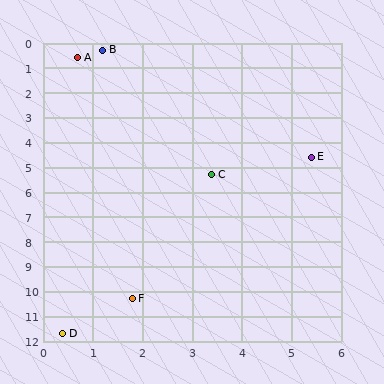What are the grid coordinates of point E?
Point E is at approximately (5.4, 4.6).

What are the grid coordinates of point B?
Point B is at approximately (1.2, 0.3).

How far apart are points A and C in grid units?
Points A and C are about 5.4 grid units apart.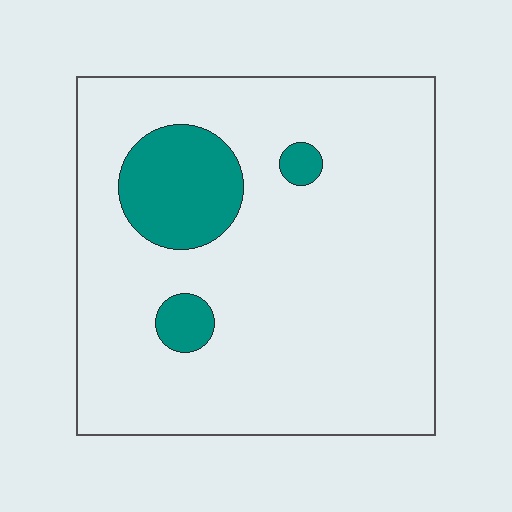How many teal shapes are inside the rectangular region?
3.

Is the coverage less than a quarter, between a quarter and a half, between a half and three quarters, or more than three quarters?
Less than a quarter.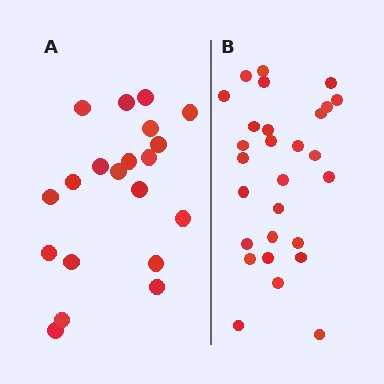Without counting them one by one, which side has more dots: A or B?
Region B (the right region) has more dots.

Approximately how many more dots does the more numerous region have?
Region B has roughly 8 or so more dots than region A.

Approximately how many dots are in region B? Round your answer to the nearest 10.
About 30 dots. (The exact count is 28, which rounds to 30.)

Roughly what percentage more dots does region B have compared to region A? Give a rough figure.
About 40% more.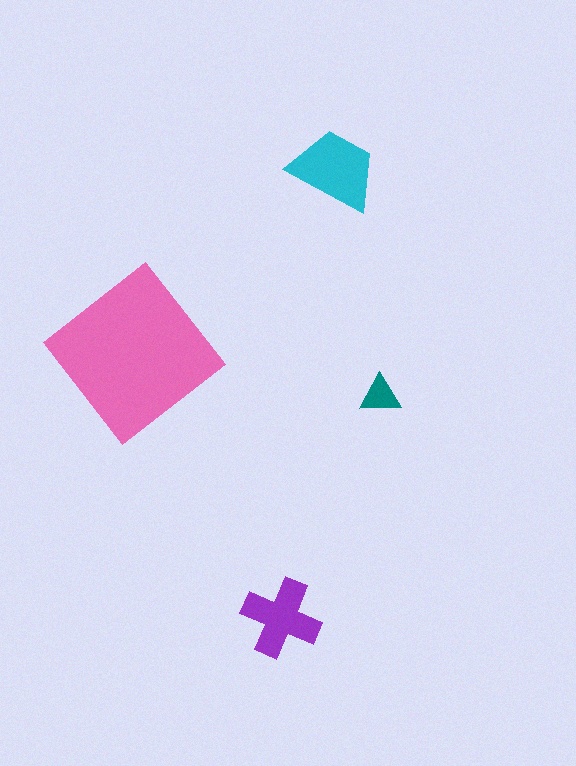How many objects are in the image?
There are 4 objects in the image.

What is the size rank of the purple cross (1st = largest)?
3rd.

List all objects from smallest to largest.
The teal triangle, the purple cross, the cyan trapezoid, the pink diamond.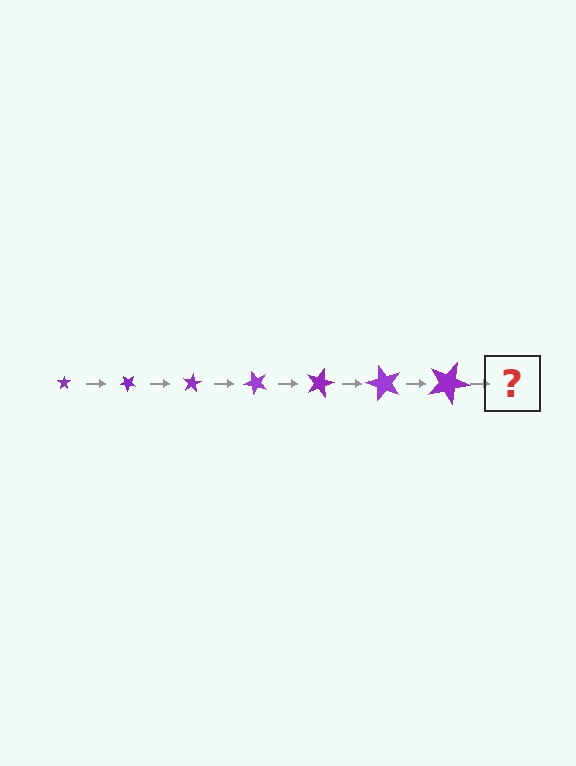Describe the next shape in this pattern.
It should be a star, larger than the previous one and rotated 280 degrees from the start.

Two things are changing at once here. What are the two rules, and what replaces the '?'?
The two rules are that the star grows larger each step and it rotates 40 degrees each step. The '?' should be a star, larger than the previous one and rotated 280 degrees from the start.